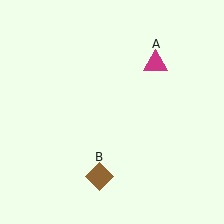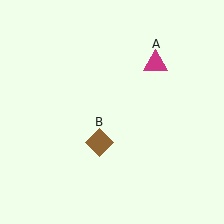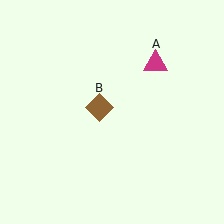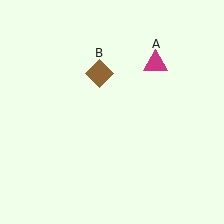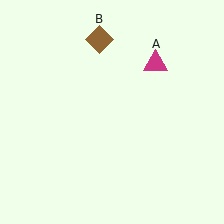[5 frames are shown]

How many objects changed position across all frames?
1 object changed position: brown diamond (object B).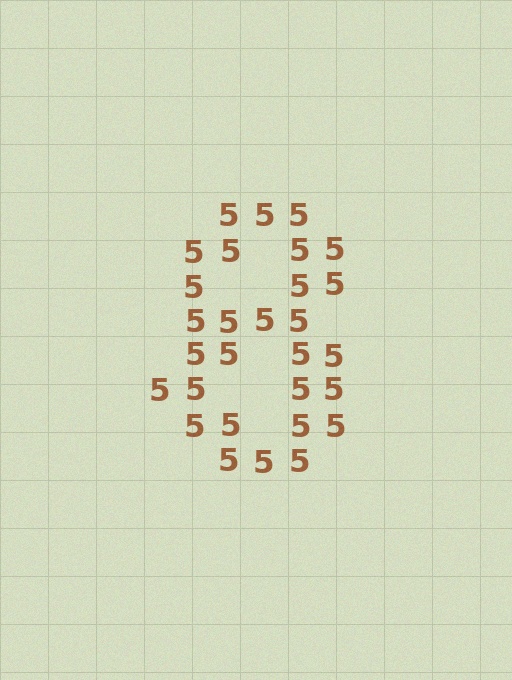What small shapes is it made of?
It is made of small digit 5's.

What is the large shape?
The large shape is the digit 8.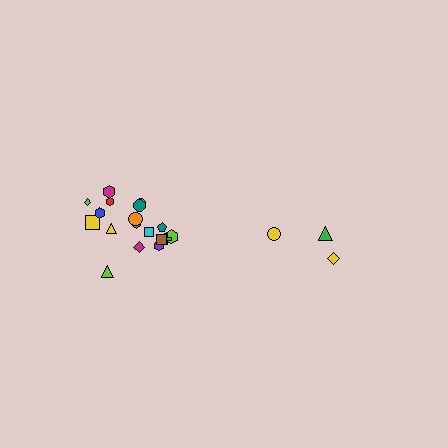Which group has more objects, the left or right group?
The left group.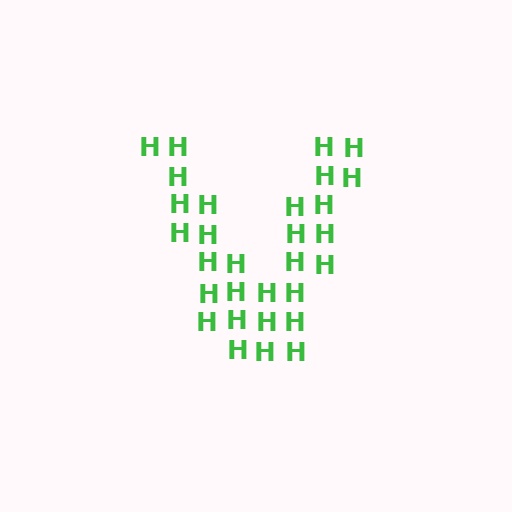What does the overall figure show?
The overall figure shows the letter V.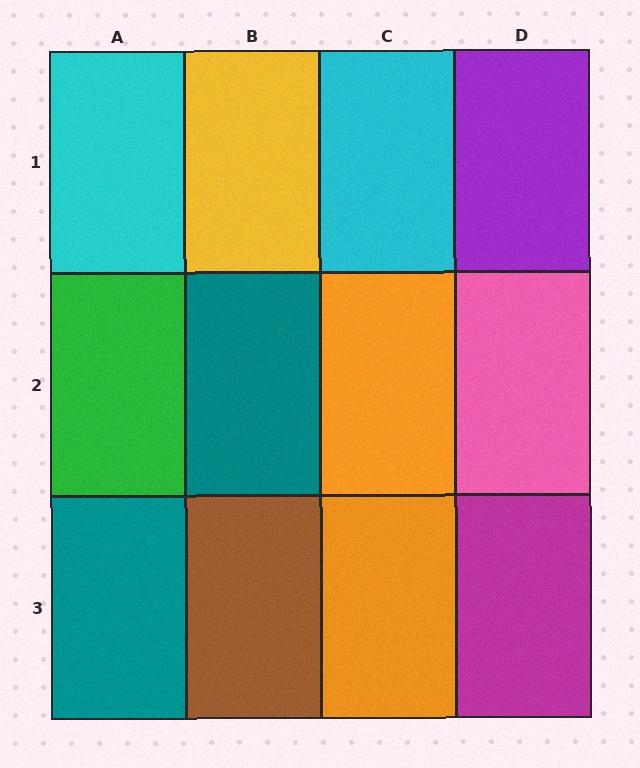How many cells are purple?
1 cell is purple.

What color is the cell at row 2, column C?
Orange.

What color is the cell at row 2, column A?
Green.